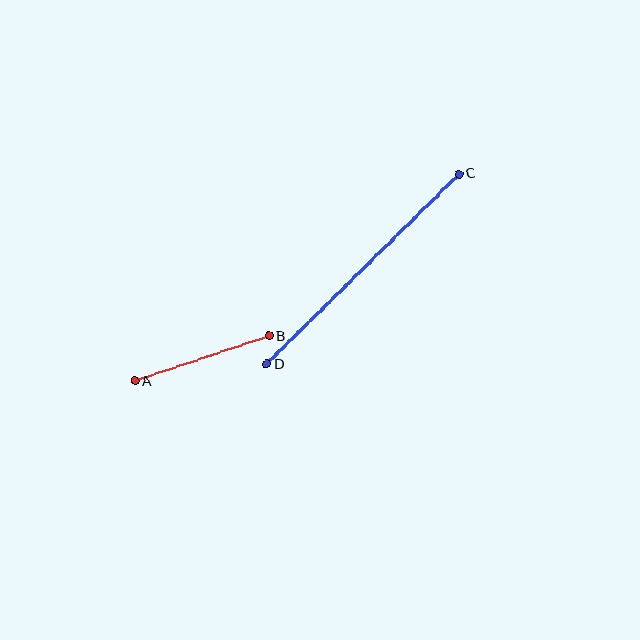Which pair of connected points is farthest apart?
Points C and D are farthest apart.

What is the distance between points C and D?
The distance is approximately 270 pixels.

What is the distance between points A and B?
The distance is approximately 142 pixels.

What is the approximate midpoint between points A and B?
The midpoint is at approximately (202, 359) pixels.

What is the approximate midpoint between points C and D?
The midpoint is at approximately (363, 269) pixels.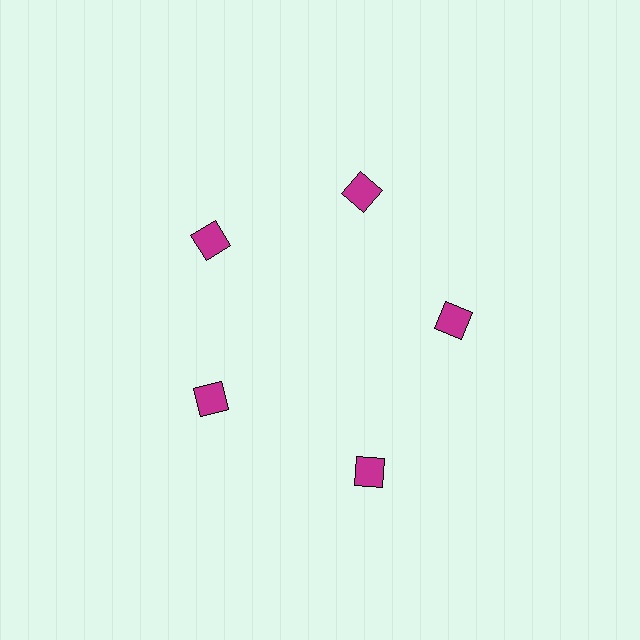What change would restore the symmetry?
The symmetry would be restored by moving it inward, back onto the ring so that all 5 squares sit at equal angles and equal distance from the center.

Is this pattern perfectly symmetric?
No. The 5 magenta squares are arranged in a ring, but one element near the 5 o'clock position is pushed outward from the center, breaking the 5-fold rotational symmetry.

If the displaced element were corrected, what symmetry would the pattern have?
It would have 5-fold rotational symmetry — the pattern would map onto itself every 72 degrees.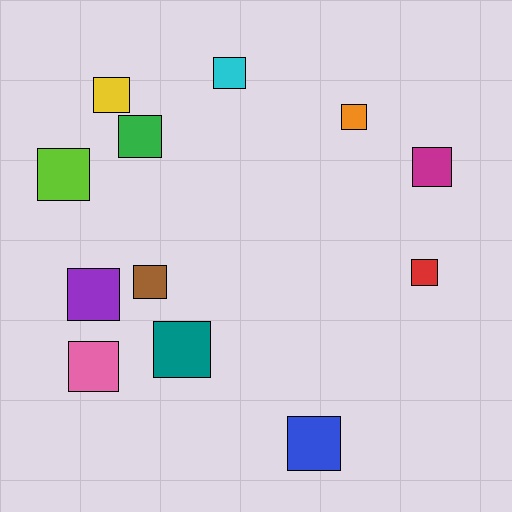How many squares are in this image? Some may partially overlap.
There are 12 squares.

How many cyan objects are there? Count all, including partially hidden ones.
There is 1 cyan object.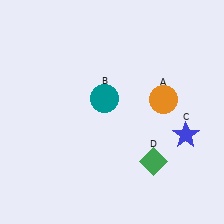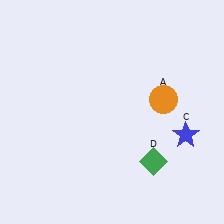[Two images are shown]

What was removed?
The teal circle (B) was removed in Image 2.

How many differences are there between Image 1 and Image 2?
There is 1 difference between the two images.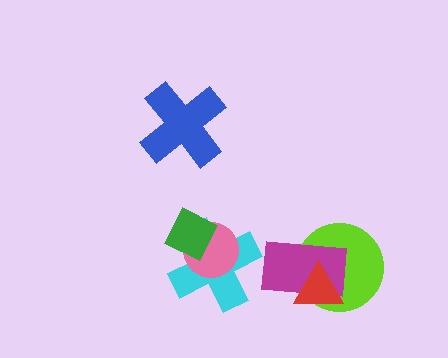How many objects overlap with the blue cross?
0 objects overlap with the blue cross.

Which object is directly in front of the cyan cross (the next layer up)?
The pink circle is directly in front of the cyan cross.